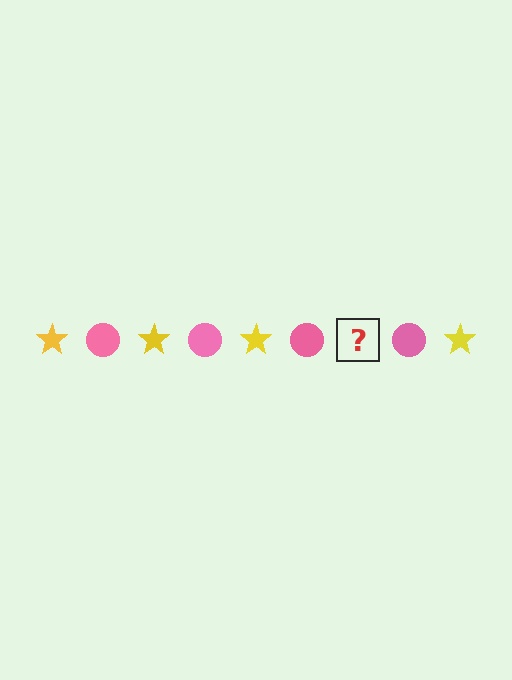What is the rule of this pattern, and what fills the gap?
The rule is that the pattern alternates between yellow star and pink circle. The gap should be filled with a yellow star.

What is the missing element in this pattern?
The missing element is a yellow star.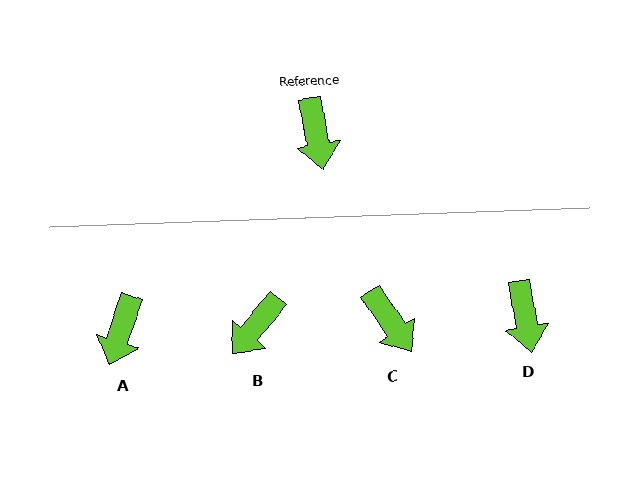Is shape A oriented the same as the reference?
No, it is off by about 29 degrees.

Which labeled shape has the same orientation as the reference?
D.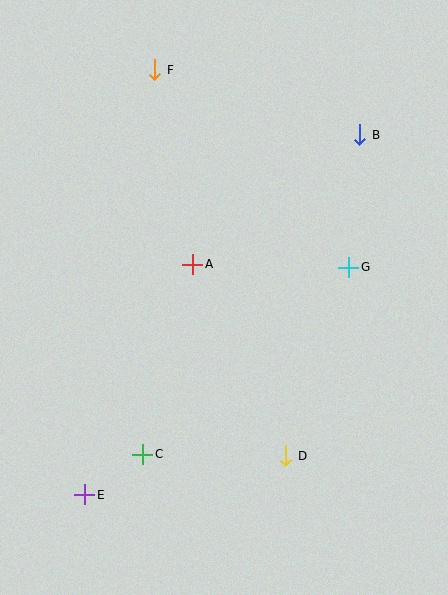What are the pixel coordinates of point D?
Point D is at (286, 456).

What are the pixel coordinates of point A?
Point A is at (193, 264).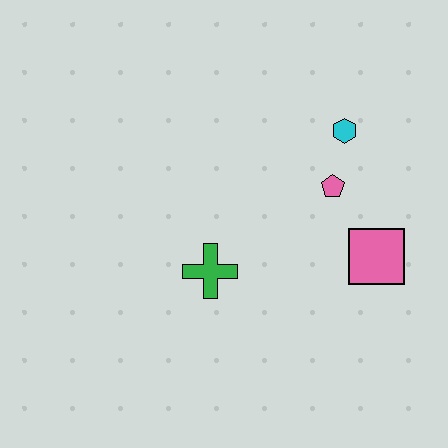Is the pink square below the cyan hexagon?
Yes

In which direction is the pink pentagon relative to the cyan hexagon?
The pink pentagon is below the cyan hexagon.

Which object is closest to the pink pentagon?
The cyan hexagon is closest to the pink pentagon.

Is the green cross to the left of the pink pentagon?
Yes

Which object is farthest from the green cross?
The cyan hexagon is farthest from the green cross.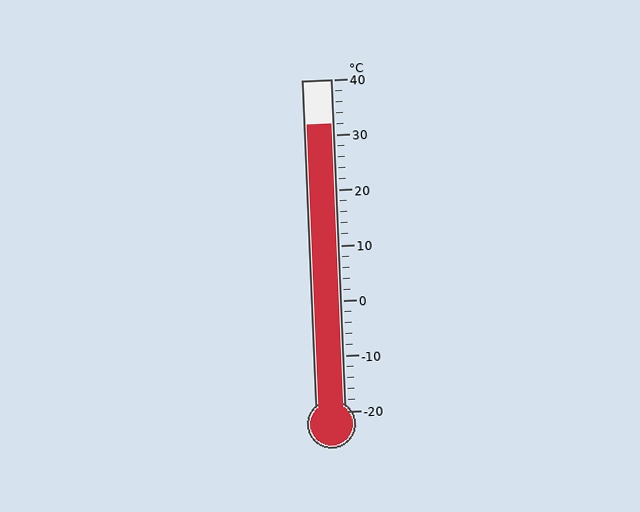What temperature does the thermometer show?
The thermometer shows approximately 32°C.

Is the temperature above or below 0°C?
The temperature is above 0°C.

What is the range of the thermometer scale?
The thermometer scale ranges from -20°C to 40°C.